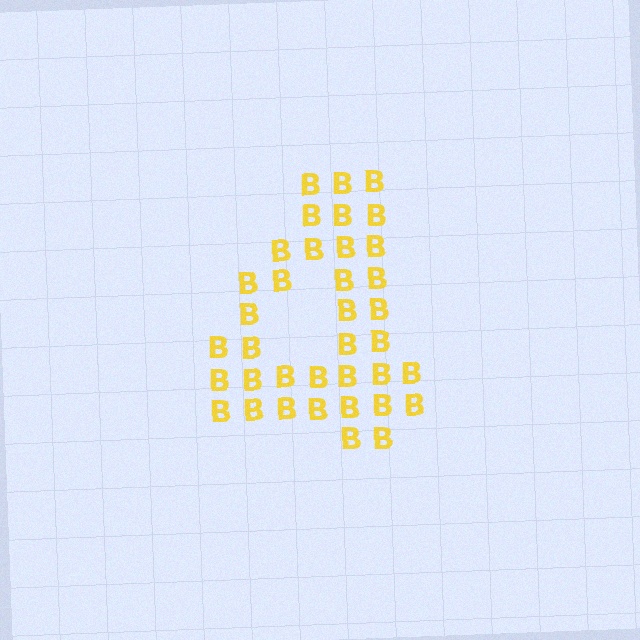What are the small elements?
The small elements are letter B's.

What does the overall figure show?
The overall figure shows the digit 4.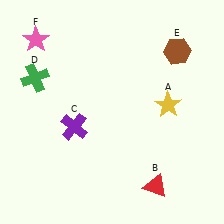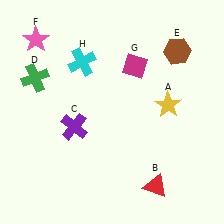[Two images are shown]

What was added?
A magenta diamond (G), a cyan cross (H) were added in Image 2.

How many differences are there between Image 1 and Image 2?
There are 2 differences between the two images.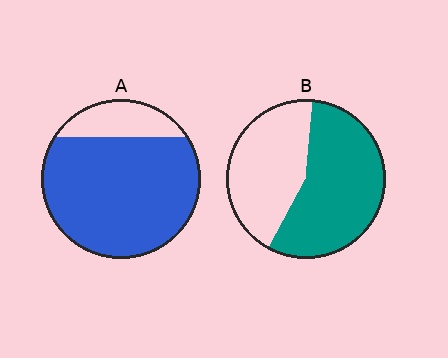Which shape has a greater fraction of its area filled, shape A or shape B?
Shape A.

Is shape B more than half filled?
Yes.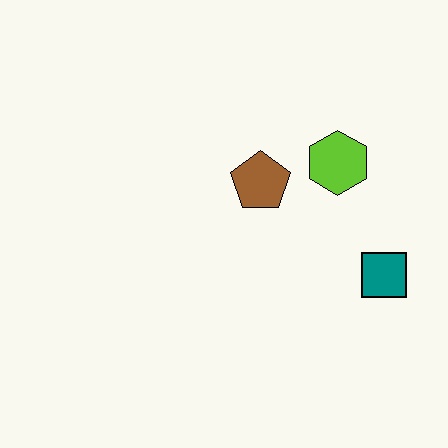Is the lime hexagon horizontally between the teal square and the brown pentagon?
Yes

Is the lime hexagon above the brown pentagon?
Yes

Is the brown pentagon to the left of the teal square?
Yes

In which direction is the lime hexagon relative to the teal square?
The lime hexagon is above the teal square.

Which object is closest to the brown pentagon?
The lime hexagon is closest to the brown pentagon.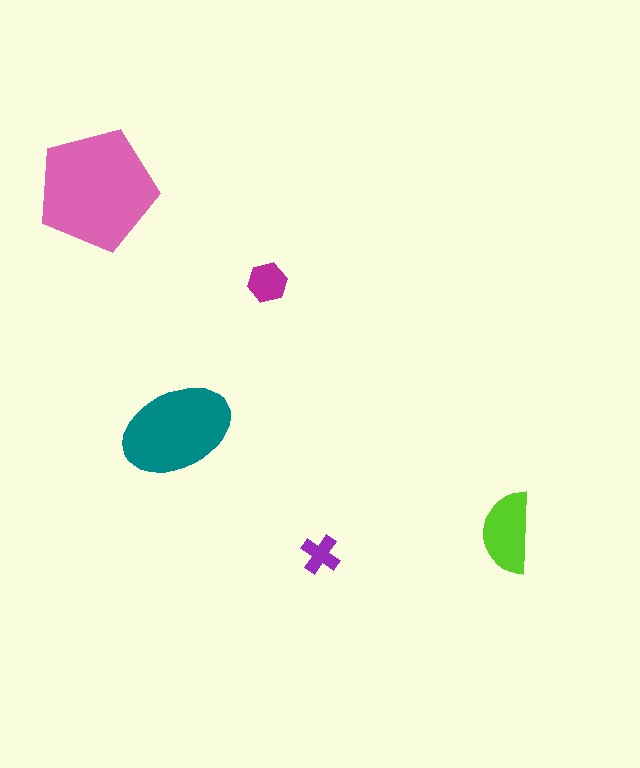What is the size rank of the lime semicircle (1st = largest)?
3rd.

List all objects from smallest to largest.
The purple cross, the magenta hexagon, the lime semicircle, the teal ellipse, the pink pentagon.